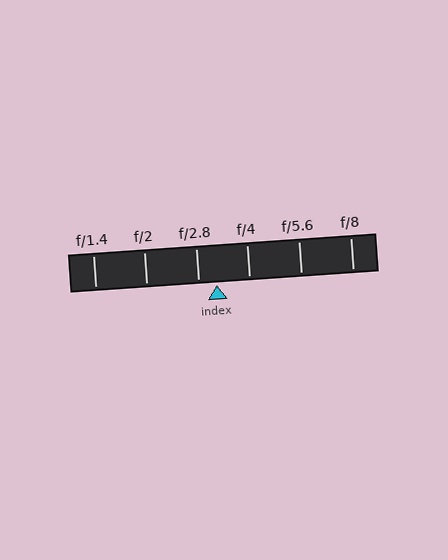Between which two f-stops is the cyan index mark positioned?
The index mark is between f/2.8 and f/4.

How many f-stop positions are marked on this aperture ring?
There are 6 f-stop positions marked.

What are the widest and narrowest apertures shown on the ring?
The widest aperture shown is f/1.4 and the narrowest is f/8.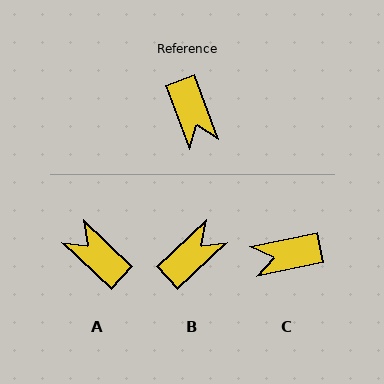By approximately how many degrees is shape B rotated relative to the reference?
Approximately 114 degrees counter-clockwise.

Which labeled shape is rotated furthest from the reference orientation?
A, about 153 degrees away.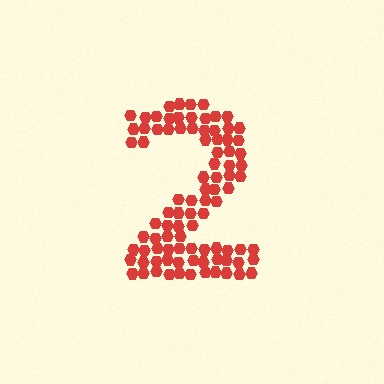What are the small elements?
The small elements are hexagons.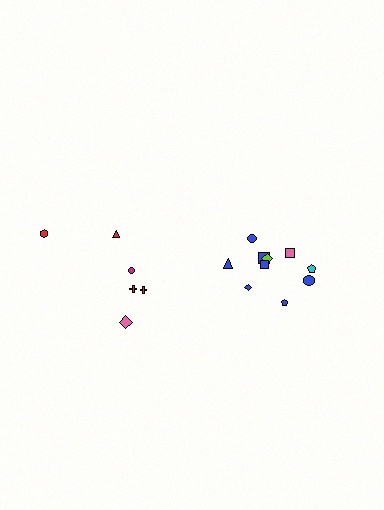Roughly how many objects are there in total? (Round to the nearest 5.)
Roughly 15 objects in total.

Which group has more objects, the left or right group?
The right group.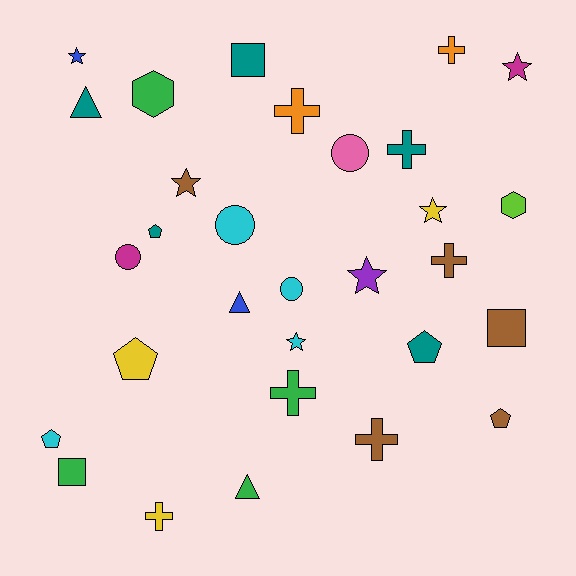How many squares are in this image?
There are 3 squares.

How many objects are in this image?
There are 30 objects.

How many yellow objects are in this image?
There are 3 yellow objects.